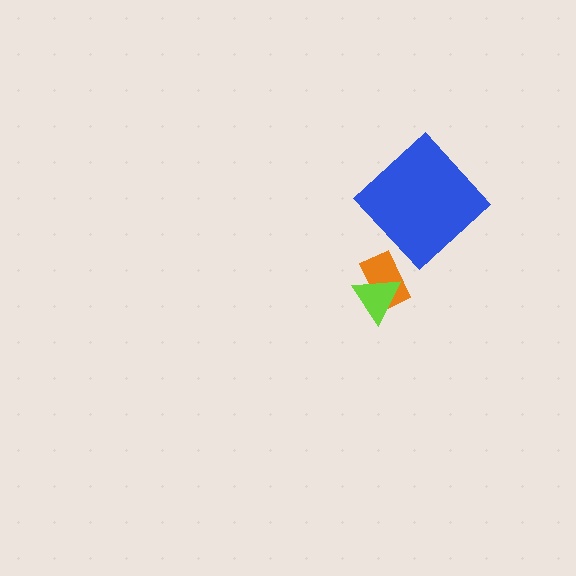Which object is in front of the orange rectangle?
The lime triangle is in front of the orange rectangle.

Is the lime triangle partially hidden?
No, no other shape covers it.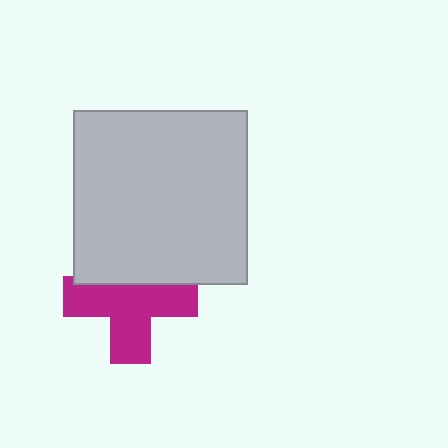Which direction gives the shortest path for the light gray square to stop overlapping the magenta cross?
Moving up gives the shortest separation.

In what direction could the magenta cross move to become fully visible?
The magenta cross could move down. That would shift it out from behind the light gray square entirely.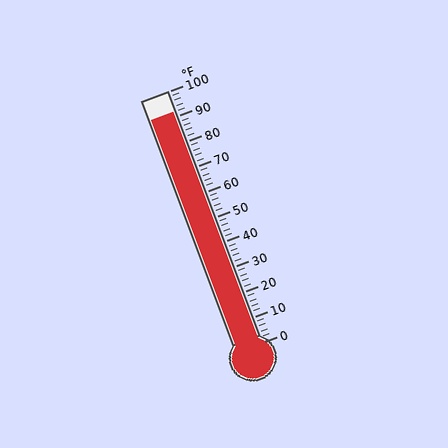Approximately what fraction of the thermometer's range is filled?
The thermometer is filled to approximately 90% of its range.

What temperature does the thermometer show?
The thermometer shows approximately 92°F.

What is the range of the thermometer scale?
The thermometer scale ranges from 0°F to 100°F.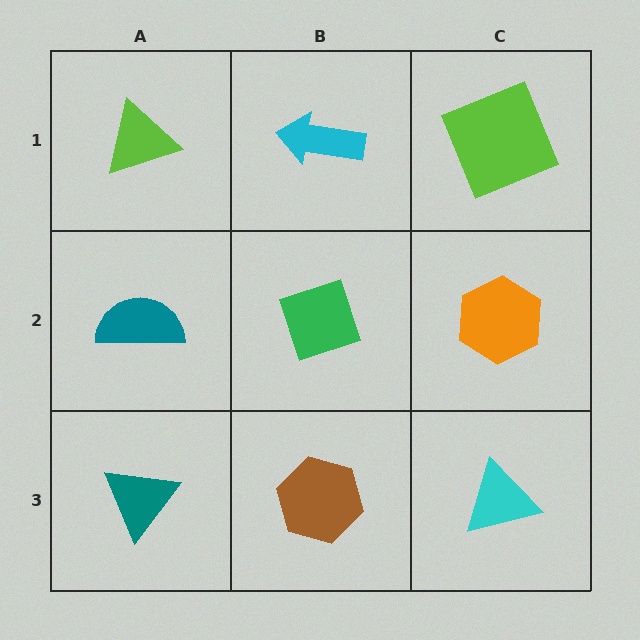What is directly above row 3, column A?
A teal semicircle.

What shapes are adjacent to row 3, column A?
A teal semicircle (row 2, column A), a brown hexagon (row 3, column B).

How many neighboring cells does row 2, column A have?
3.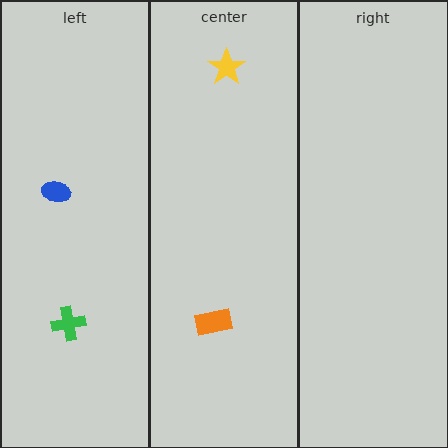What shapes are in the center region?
The orange rectangle, the yellow star.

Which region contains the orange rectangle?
The center region.